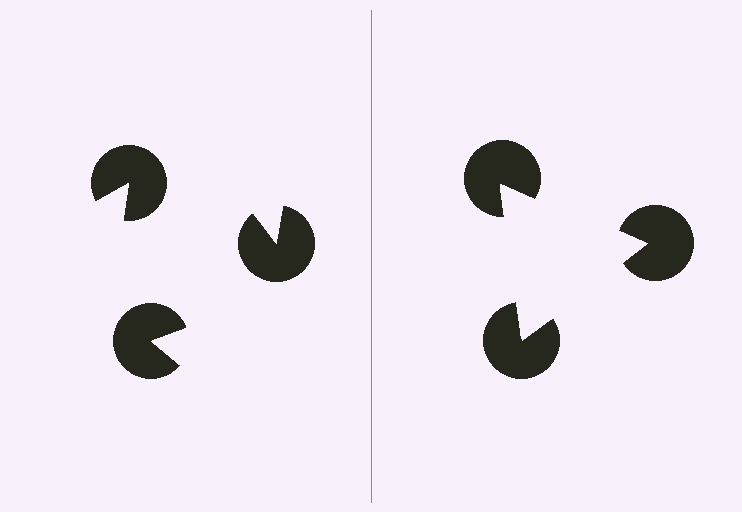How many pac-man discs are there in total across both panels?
6 — 3 on each side.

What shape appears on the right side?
An illusory triangle.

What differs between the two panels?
The pac-man discs are positioned identically on both sides; only the wedge orientations differ. On the right they align to a triangle; on the left they are misaligned.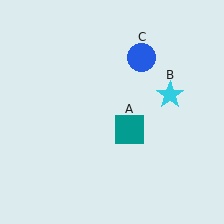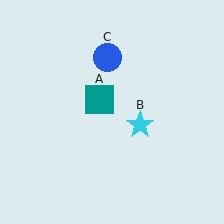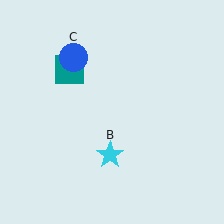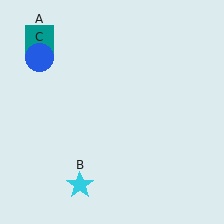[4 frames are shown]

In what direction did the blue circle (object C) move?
The blue circle (object C) moved left.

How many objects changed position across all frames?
3 objects changed position: teal square (object A), cyan star (object B), blue circle (object C).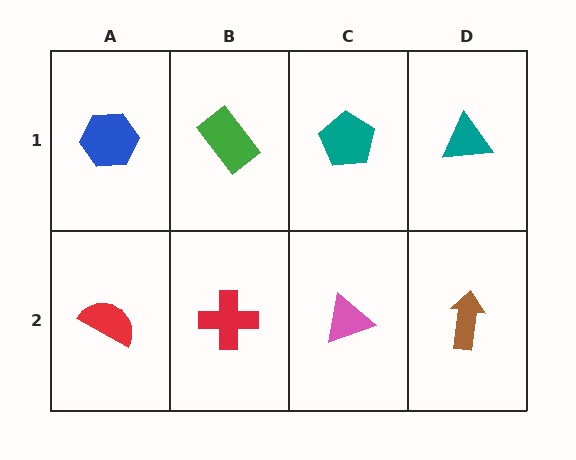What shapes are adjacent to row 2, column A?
A blue hexagon (row 1, column A), a red cross (row 2, column B).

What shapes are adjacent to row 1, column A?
A red semicircle (row 2, column A), a green rectangle (row 1, column B).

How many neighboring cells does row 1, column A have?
2.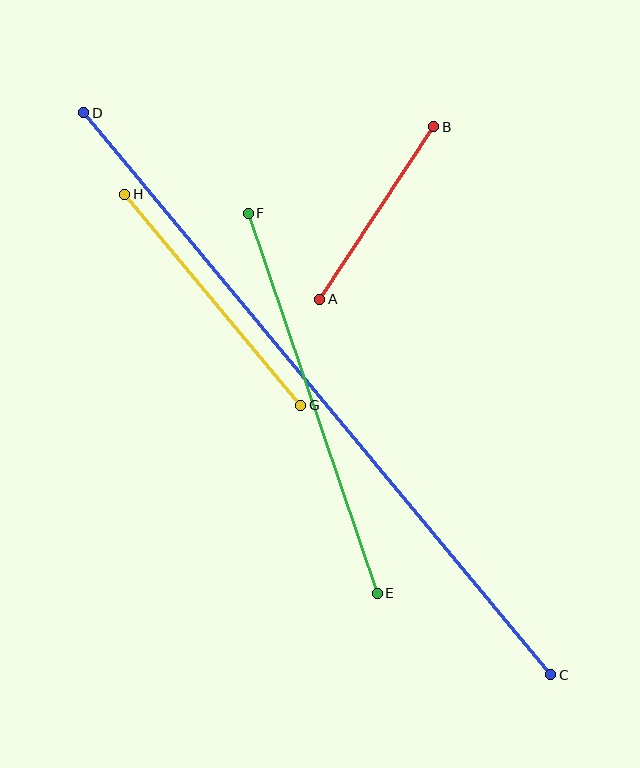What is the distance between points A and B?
The distance is approximately 207 pixels.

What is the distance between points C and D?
The distance is approximately 731 pixels.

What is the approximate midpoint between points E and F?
The midpoint is at approximately (313, 403) pixels.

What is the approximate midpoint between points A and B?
The midpoint is at approximately (377, 213) pixels.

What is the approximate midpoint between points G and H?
The midpoint is at approximately (213, 300) pixels.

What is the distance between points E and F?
The distance is approximately 401 pixels.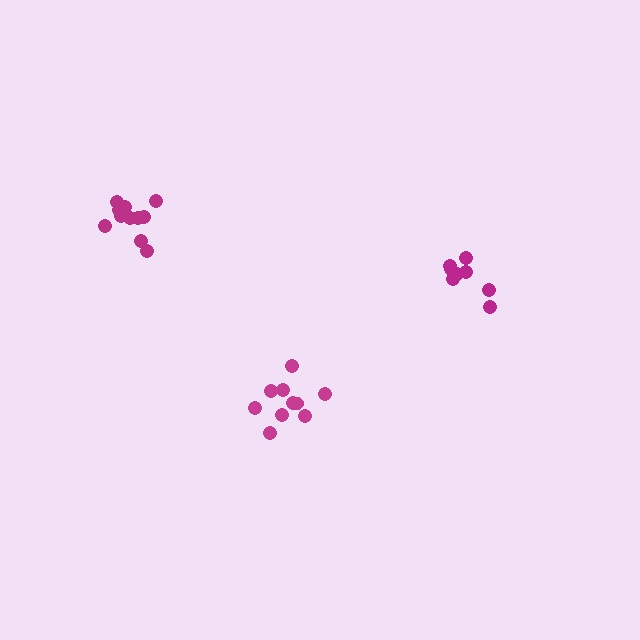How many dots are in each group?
Group 1: 11 dots, Group 2: 10 dots, Group 3: 9 dots (30 total).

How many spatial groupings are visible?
There are 3 spatial groupings.